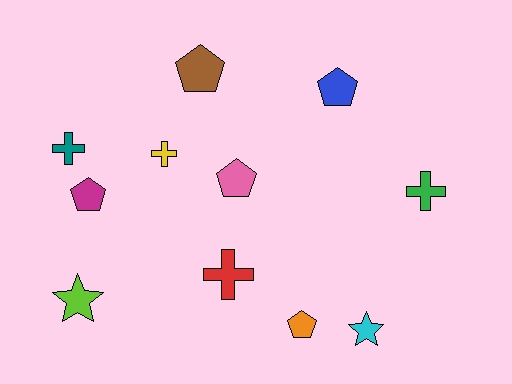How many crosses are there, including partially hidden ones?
There are 4 crosses.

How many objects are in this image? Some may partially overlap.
There are 11 objects.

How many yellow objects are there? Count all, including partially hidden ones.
There is 1 yellow object.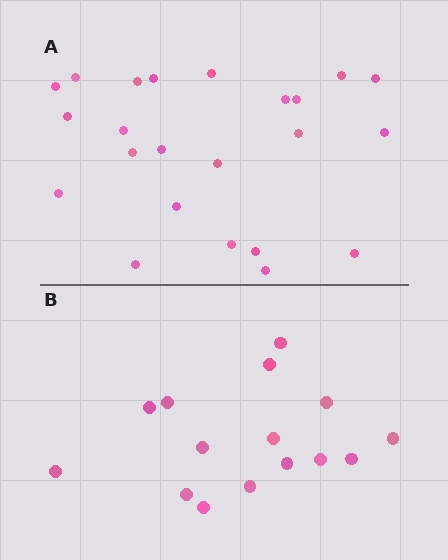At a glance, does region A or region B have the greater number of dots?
Region A (the top region) has more dots.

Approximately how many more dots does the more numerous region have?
Region A has roughly 8 or so more dots than region B.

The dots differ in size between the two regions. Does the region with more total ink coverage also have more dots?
No. Region B has more total ink coverage because its dots are larger, but region A actually contains more individual dots. Total area can be misleading — the number of items is what matters here.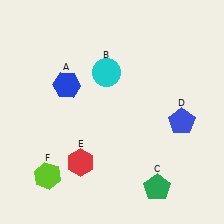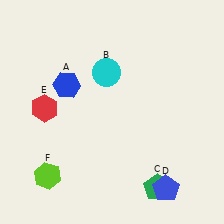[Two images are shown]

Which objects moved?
The objects that moved are: the blue pentagon (D), the red hexagon (E).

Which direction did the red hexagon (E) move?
The red hexagon (E) moved up.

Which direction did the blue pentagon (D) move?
The blue pentagon (D) moved down.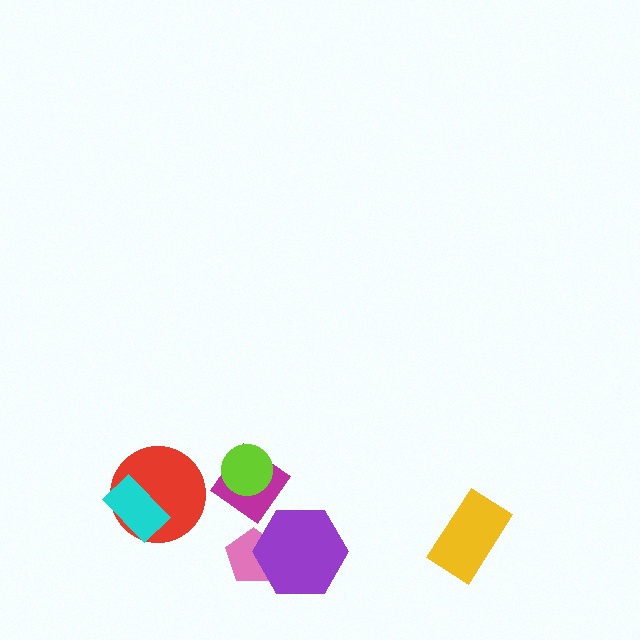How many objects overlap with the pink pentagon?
1 object overlaps with the pink pentagon.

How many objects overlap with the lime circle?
1 object overlaps with the lime circle.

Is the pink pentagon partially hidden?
Yes, it is partially covered by another shape.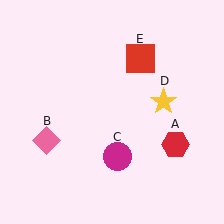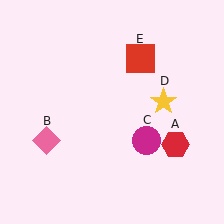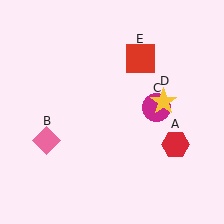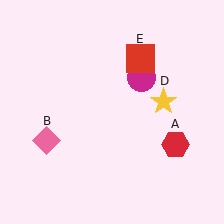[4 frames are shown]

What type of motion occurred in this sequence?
The magenta circle (object C) rotated counterclockwise around the center of the scene.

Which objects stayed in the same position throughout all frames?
Red hexagon (object A) and pink diamond (object B) and yellow star (object D) and red square (object E) remained stationary.